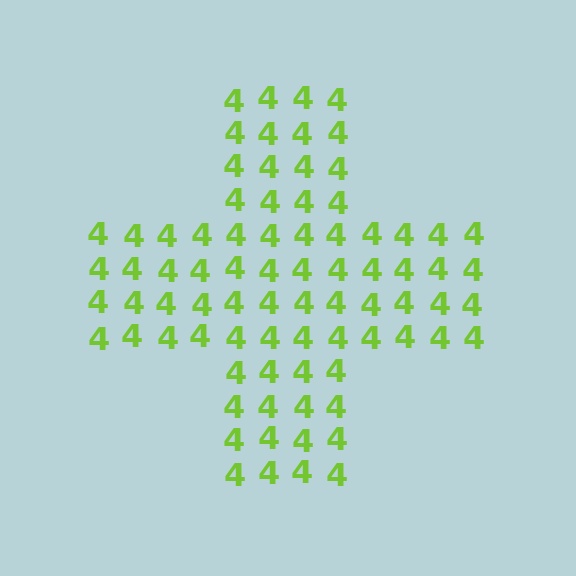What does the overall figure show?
The overall figure shows a cross.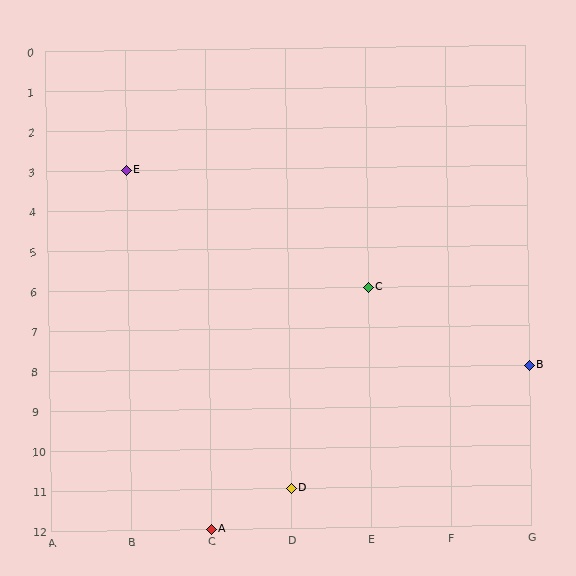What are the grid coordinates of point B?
Point B is at grid coordinates (G, 8).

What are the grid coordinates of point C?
Point C is at grid coordinates (E, 6).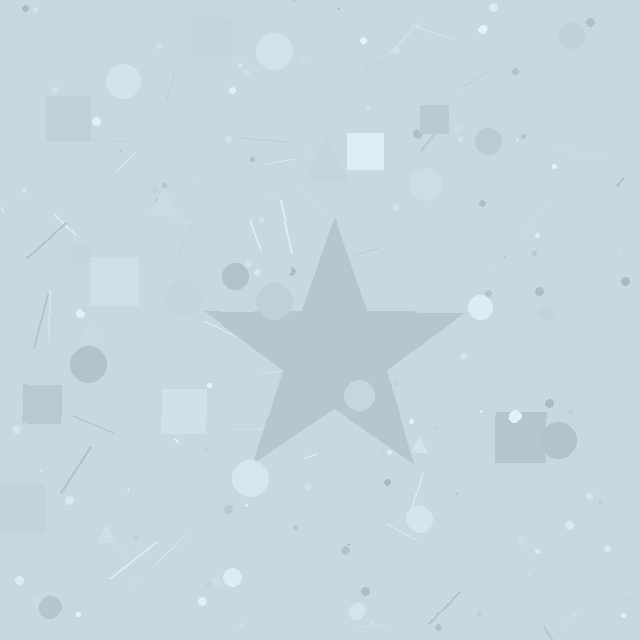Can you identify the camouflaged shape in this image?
The camouflaged shape is a star.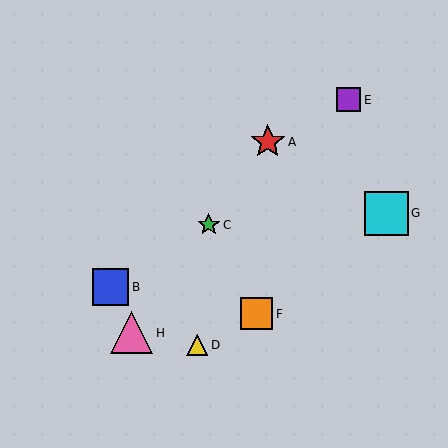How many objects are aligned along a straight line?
3 objects (A, C, H) are aligned along a straight line.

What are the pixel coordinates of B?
Object B is at (111, 287).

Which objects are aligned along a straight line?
Objects A, C, H are aligned along a straight line.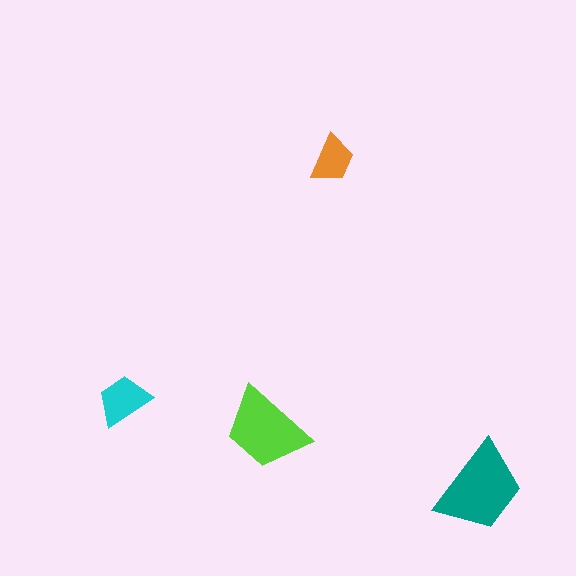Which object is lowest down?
The teal trapezoid is bottommost.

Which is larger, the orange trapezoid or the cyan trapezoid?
The cyan one.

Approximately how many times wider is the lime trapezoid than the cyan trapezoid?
About 1.5 times wider.